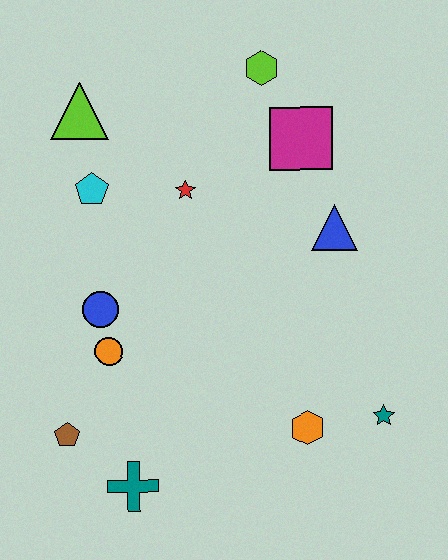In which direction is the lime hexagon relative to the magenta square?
The lime hexagon is above the magenta square.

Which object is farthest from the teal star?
The lime triangle is farthest from the teal star.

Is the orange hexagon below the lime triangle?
Yes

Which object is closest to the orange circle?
The blue circle is closest to the orange circle.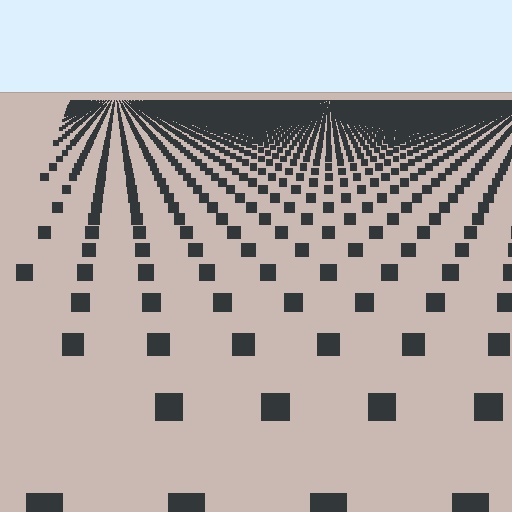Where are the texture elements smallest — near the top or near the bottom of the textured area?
Near the top.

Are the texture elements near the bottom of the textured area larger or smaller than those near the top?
Larger. Near the bottom, elements are closer to the viewer and appear at a bigger on-screen size.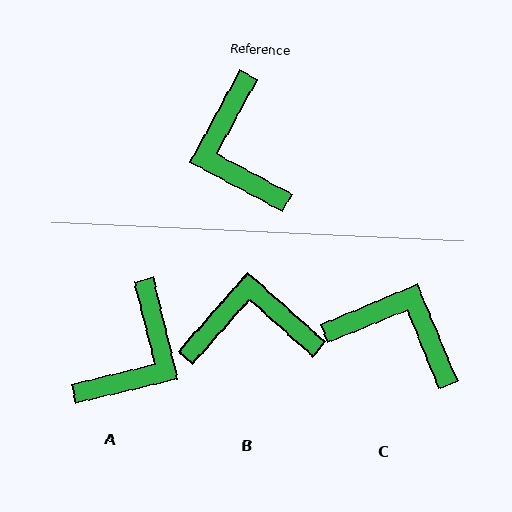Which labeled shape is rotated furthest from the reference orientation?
A, about 132 degrees away.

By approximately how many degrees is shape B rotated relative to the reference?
Approximately 103 degrees clockwise.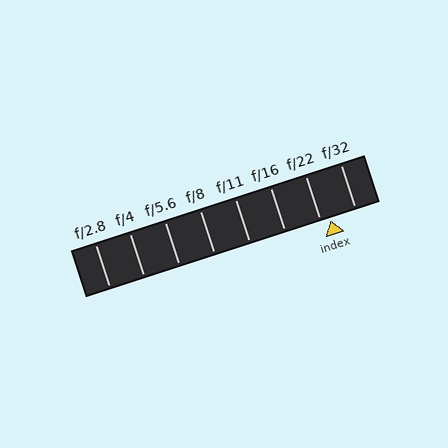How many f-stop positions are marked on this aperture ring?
There are 8 f-stop positions marked.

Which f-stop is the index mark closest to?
The index mark is closest to f/22.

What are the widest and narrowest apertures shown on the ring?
The widest aperture shown is f/2.8 and the narrowest is f/32.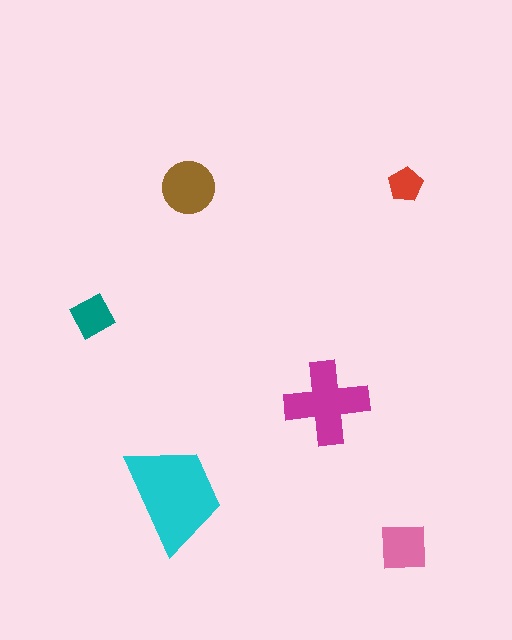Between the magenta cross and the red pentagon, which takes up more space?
The magenta cross.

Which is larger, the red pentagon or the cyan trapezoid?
The cyan trapezoid.